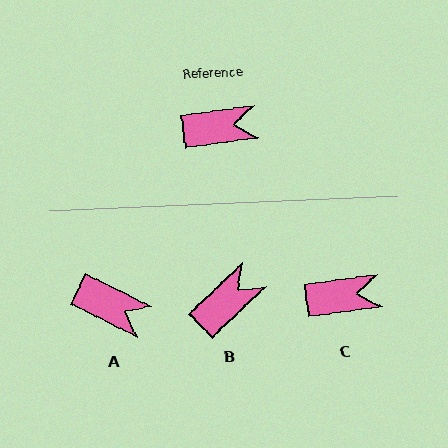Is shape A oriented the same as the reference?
No, it is off by about 35 degrees.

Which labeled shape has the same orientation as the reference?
C.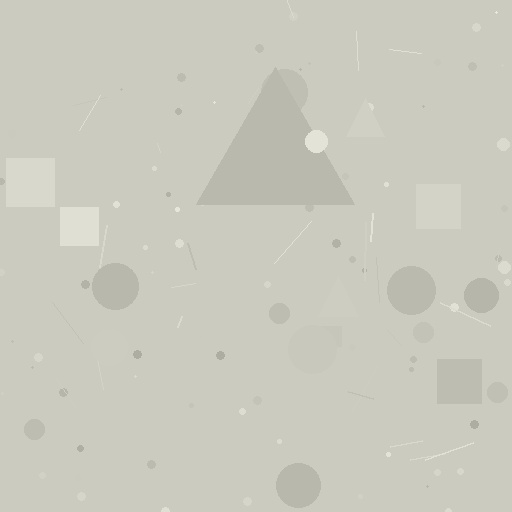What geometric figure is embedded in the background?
A triangle is embedded in the background.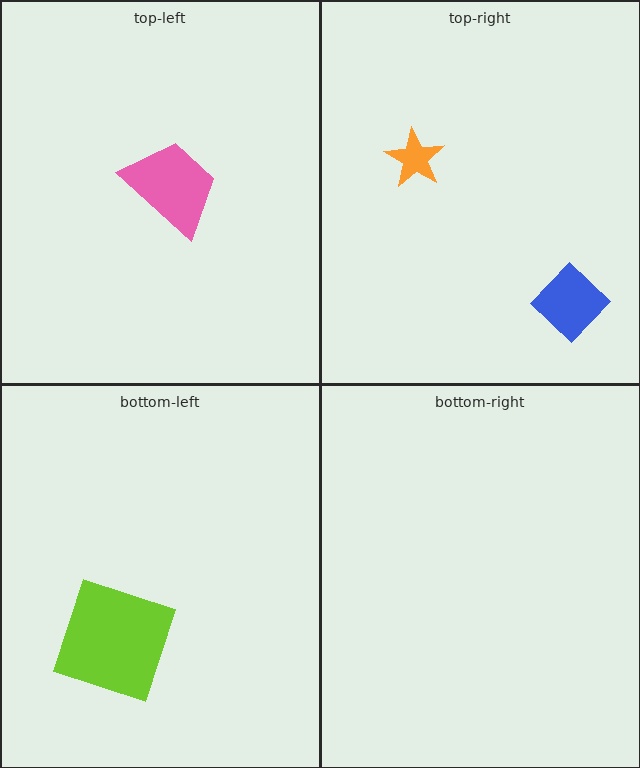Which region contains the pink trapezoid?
The top-left region.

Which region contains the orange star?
The top-right region.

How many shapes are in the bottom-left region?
1.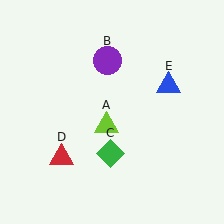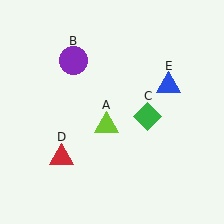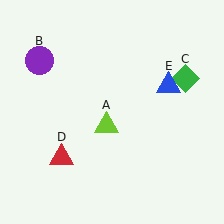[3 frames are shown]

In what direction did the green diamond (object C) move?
The green diamond (object C) moved up and to the right.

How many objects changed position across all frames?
2 objects changed position: purple circle (object B), green diamond (object C).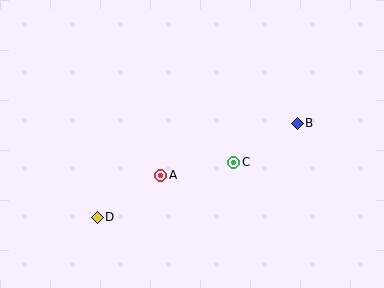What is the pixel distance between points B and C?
The distance between B and C is 75 pixels.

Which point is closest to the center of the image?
Point A at (161, 175) is closest to the center.